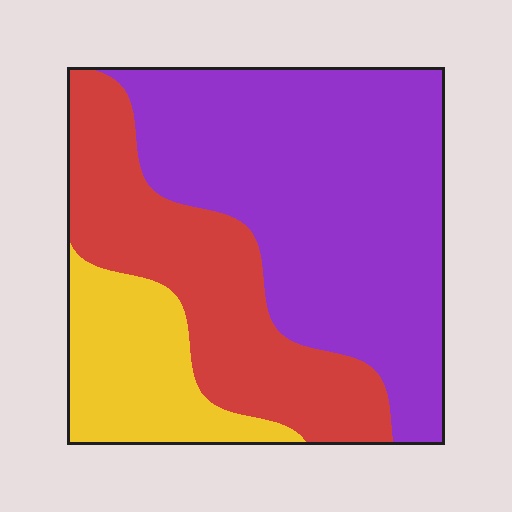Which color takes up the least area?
Yellow, at roughly 15%.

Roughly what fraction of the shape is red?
Red covers about 30% of the shape.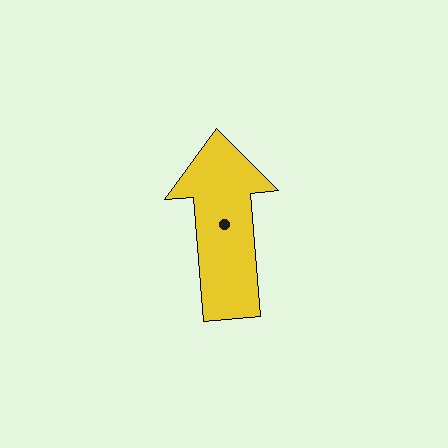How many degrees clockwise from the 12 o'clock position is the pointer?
Approximately 355 degrees.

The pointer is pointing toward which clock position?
Roughly 12 o'clock.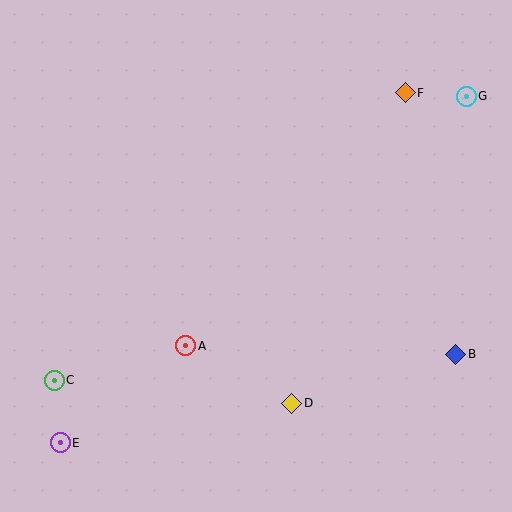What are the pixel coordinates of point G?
Point G is at (466, 96).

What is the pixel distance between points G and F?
The distance between G and F is 61 pixels.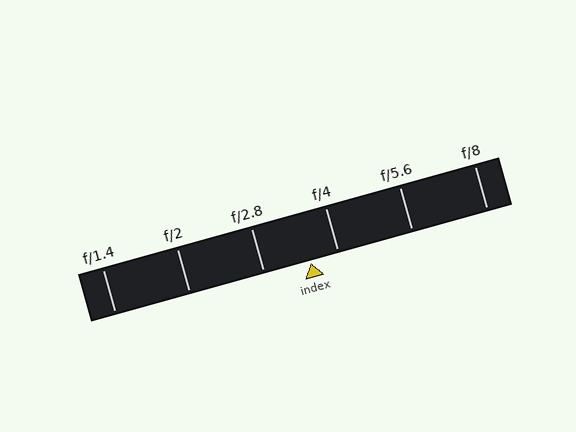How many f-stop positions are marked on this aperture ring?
There are 6 f-stop positions marked.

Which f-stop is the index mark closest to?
The index mark is closest to f/4.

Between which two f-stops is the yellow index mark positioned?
The index mark is between f/2.8 and f/4.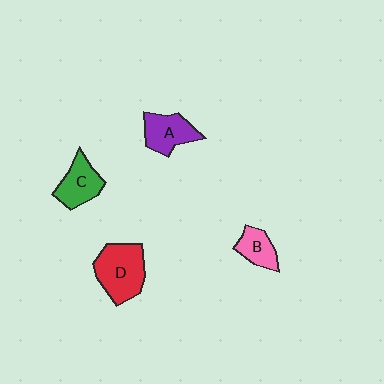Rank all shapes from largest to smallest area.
From largest to smallest: D (red), C (green), A (purple), B (pink).